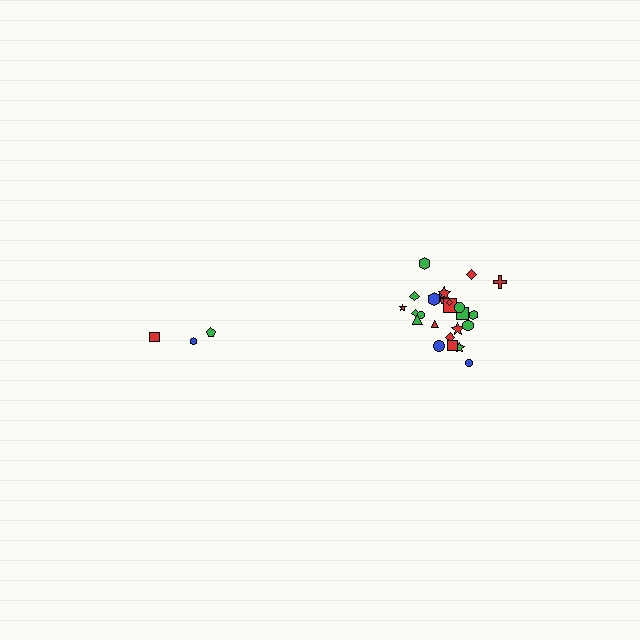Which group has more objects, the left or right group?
The right group.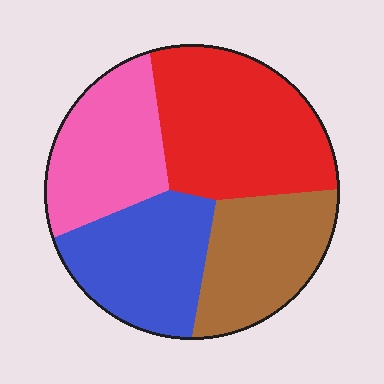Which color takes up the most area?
Red, at roughly 35%.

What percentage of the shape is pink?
Pink takes up about one fifth (1/5) of the shape.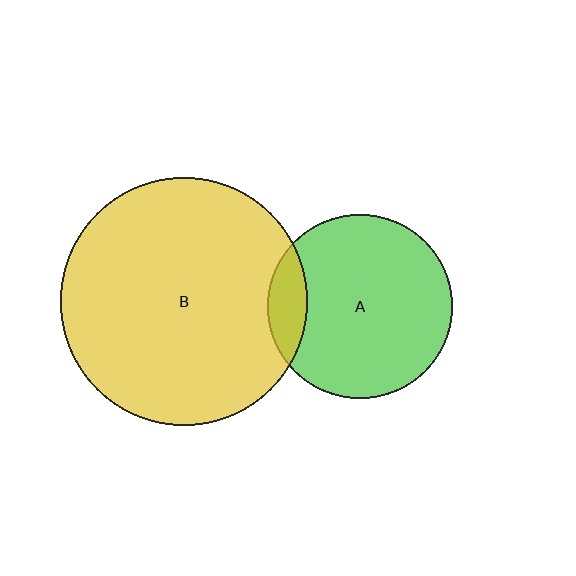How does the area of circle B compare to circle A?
Approximately 1.8 times.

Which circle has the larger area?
Circle B (yellow).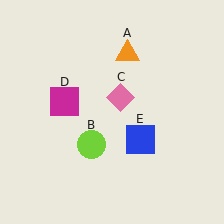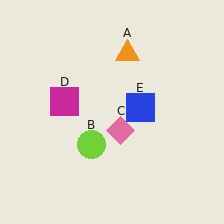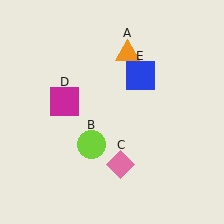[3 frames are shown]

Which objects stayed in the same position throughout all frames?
Orange triangle (object A) and lime circle (object B) and magenta square (object D) remained stationary.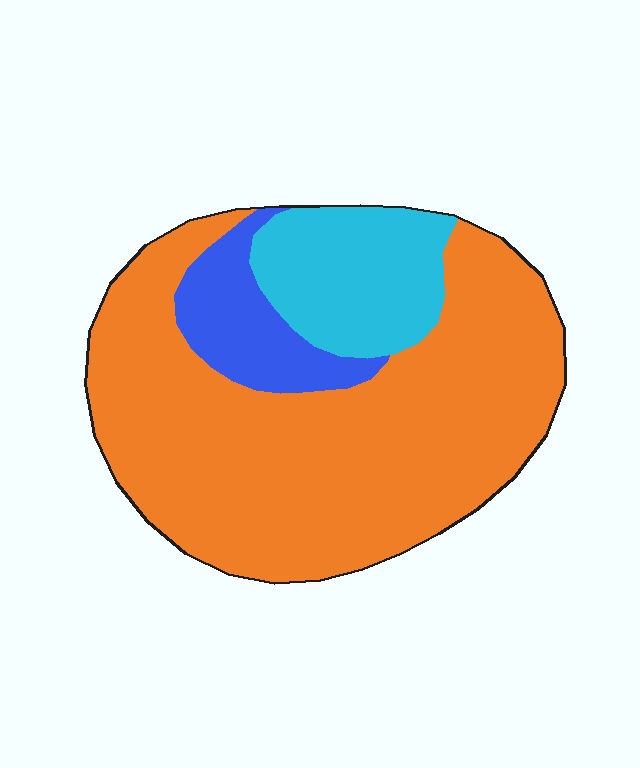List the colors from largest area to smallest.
From largest to smallest: orange, cyan, blue.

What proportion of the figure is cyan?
Cyan takes up about one sixth (1/6) of the figure.